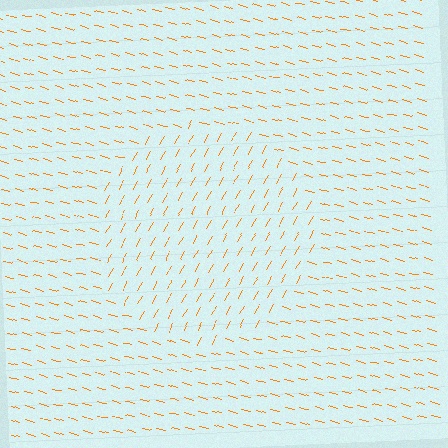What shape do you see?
I see a circle.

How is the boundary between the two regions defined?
The boundary is defined purely by a change in line orientation (approximately 76 degrees difference). All lines are the same color and thickness.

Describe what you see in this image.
The image is filled with small orange line segments. A circle region in the image has lines oriented differently from the surrounding lines, creating a visible texture boundary.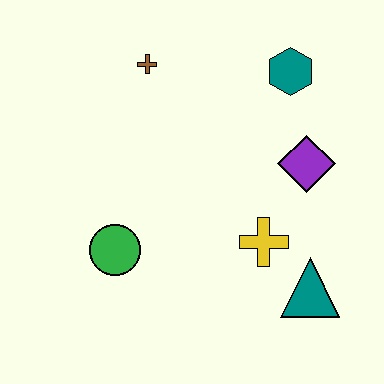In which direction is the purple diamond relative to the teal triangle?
The purple diamond is above the teal triangle.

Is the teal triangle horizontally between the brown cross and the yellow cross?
No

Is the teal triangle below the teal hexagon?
Yes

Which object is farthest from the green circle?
The teal hexagon is farthest from the green circle.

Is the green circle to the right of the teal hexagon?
No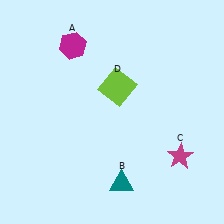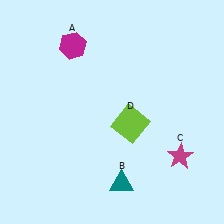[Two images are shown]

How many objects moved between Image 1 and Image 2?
1 object moved between the two images.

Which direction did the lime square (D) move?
The lime square (D) moved down.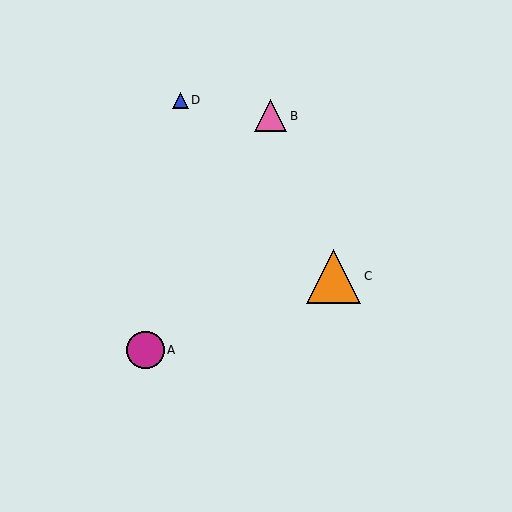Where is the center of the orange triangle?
The center of the orange triangle is at (334, 276).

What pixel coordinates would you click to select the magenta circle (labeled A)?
Click at (145, 350) to select the magenta circle A.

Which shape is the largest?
The orange triangle (labeled C) is the largest.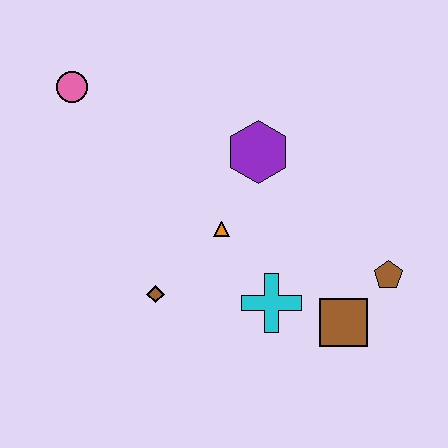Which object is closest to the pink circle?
The purple hexagon is closest to the pink circle.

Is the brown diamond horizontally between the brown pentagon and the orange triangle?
No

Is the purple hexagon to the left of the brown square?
Yes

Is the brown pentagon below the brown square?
No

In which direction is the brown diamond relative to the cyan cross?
The brown diamond is to the left of the cyan cross.